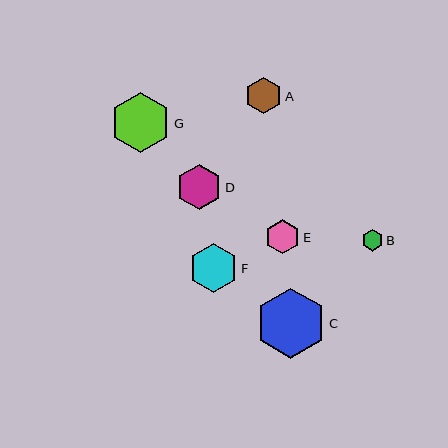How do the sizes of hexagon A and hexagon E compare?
Hexagon A and hexagon E are approximately the same size.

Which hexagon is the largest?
Hexagon C is the largest with a size of approximately 70 pixels.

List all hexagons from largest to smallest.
From largest to smallest: C, G, F, D, A, E, B.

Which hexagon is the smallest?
Hexagon B is the smallest with a size of approximately 22 pixels.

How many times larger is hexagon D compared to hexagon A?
Hexagon D is approximately 1.2 times the size of hexagon A.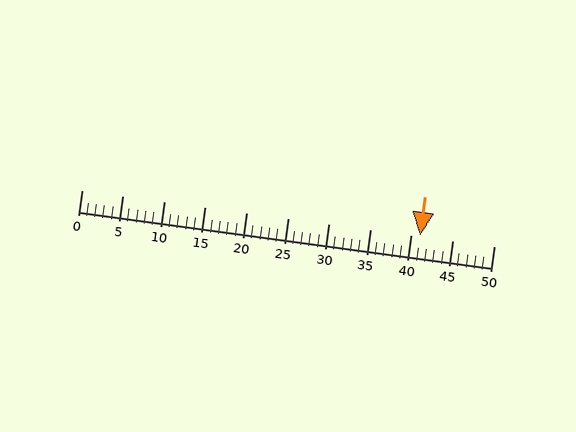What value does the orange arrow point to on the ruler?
The orange arrow points to approximately 41.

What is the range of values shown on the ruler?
The ruler shows values from 0 to 50.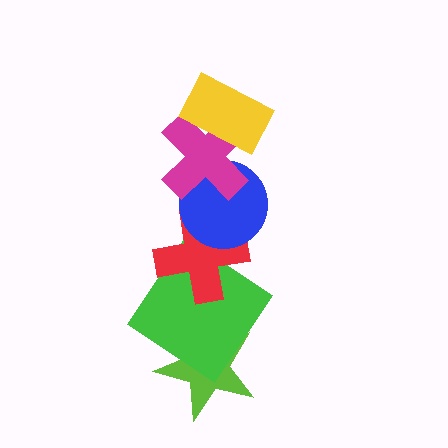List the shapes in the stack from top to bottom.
From top to bottom: the yellow rectangle, the magenta cross, the blue circle, the red cross, the green diamond, the lime star.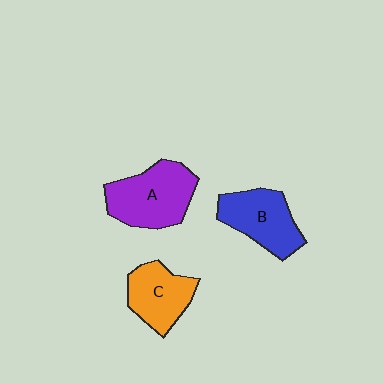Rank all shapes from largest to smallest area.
From largest to smallest: A (purple), B (blue), C (orange).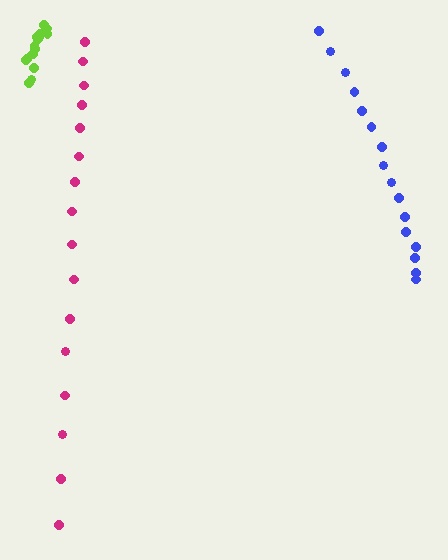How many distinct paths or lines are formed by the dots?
There are 3 distinct paths.